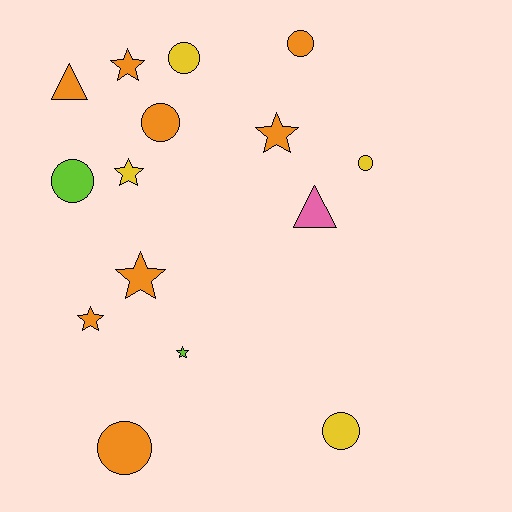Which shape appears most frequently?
Circle, with 7 objects.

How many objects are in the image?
There are 15 objects.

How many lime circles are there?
There is 1 lime circle.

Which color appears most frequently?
Orange, with 8 objects.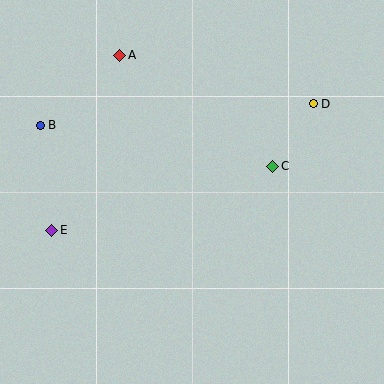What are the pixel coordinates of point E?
Point E is at (52, 230).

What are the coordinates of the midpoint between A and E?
The midpoint between A and E is at (86, 143).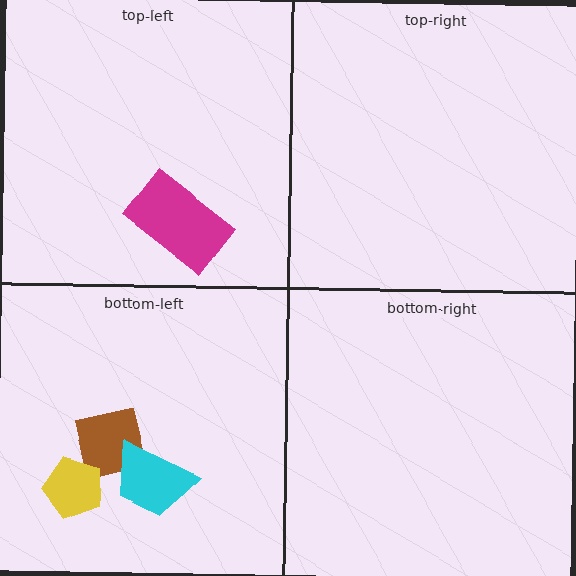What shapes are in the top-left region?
The magenta rectangle.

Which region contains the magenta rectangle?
The top-left region.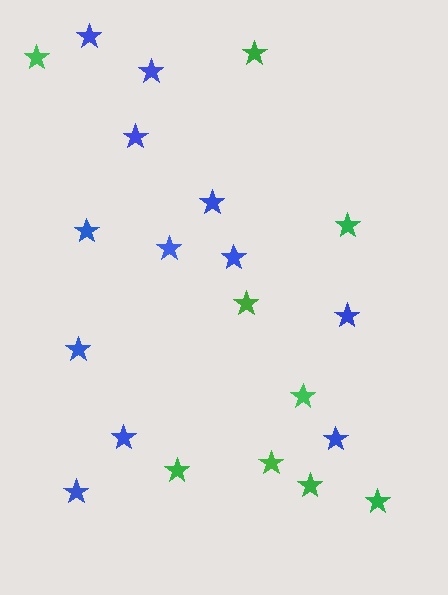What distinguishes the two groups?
There are 2 groups: one group of blue stars (12) and one group of green stars (9).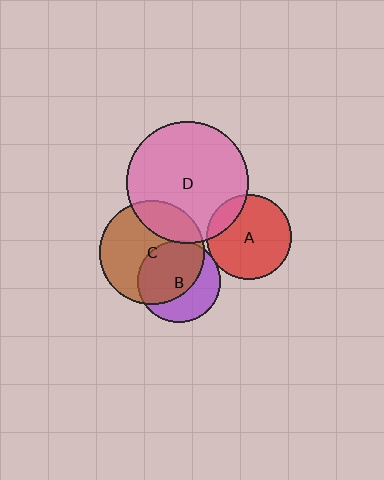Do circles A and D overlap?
Yes.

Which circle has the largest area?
Circle D (pink).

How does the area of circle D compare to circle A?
Approximately 2.1 times.